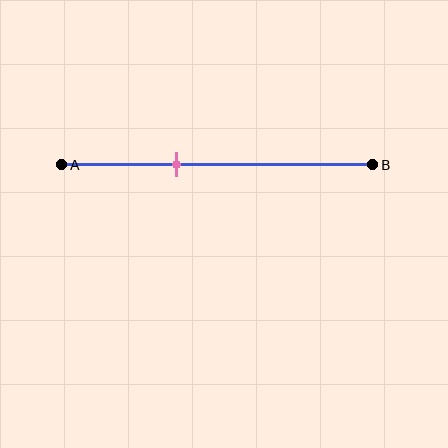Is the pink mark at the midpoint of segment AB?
No, the mark is at about 35% from A, not at the 50% midpoint.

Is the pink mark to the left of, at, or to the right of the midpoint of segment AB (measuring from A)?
The pink mark is to the left of the midpoint of segment AB.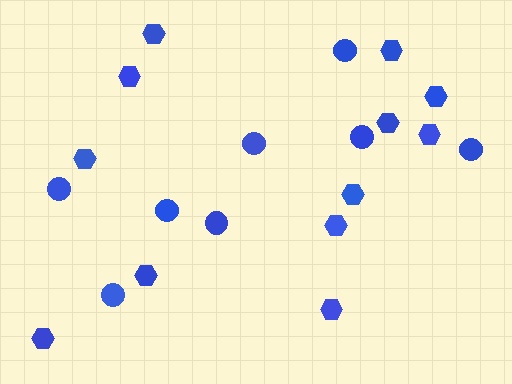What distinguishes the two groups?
There are 2 groups: one group of hexagons (12) and one group of circles (8).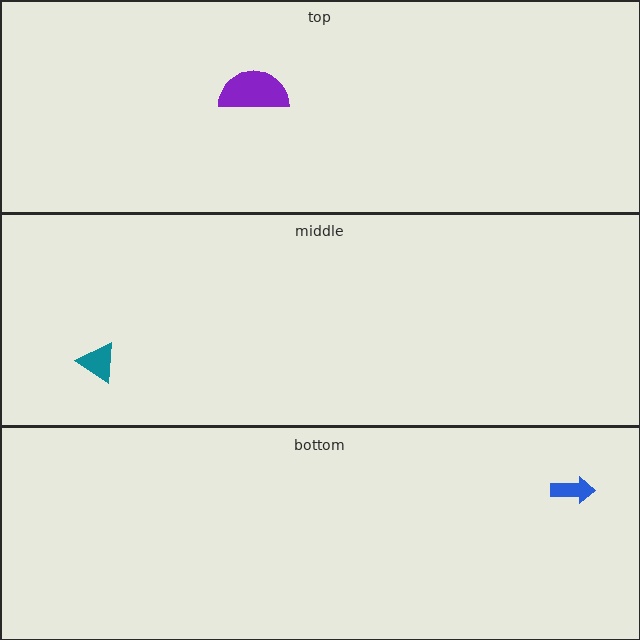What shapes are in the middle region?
The teal triangle.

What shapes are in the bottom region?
The blue arrow.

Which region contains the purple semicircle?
The top region.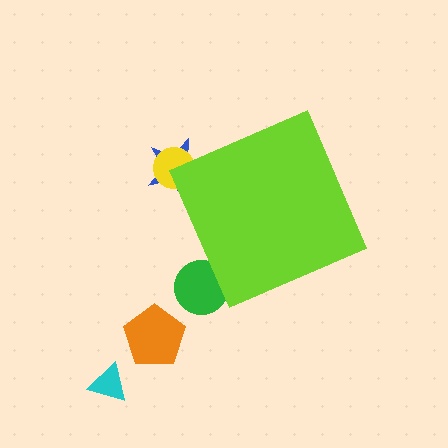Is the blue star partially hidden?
Yes, the blue star is partially hidden behind the lime diamond.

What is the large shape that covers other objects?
A lime diamond.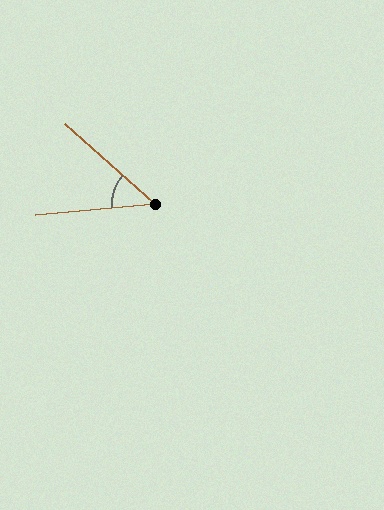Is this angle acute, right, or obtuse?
It is acute.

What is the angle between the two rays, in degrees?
Approximately 47 degrees.